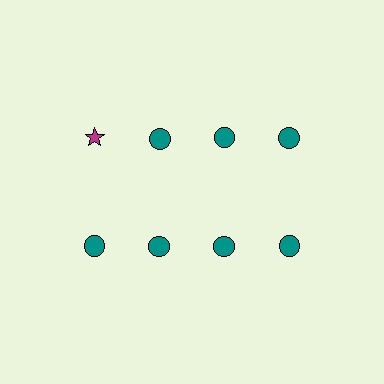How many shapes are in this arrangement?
There are 8 shapes arranged in a grid pattern.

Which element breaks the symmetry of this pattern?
The magenta star in the top row, leftmost column breaks the symmetry. All other shapes are teal circles.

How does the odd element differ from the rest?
It differs in both color (magenta instead of teal) and shape (star instead of circle).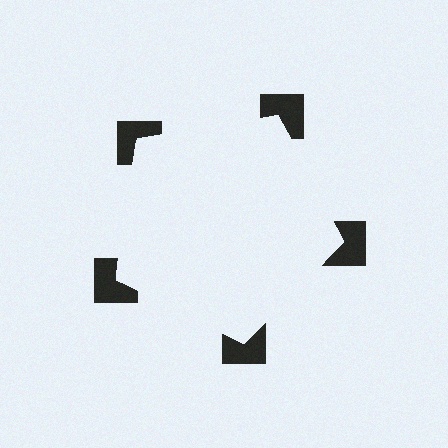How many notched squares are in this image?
There are 5 — one at each vertex of the illusory pentagon.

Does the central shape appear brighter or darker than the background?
It typically appears slightly brighter than the background, even though no actual brightness change is drawn.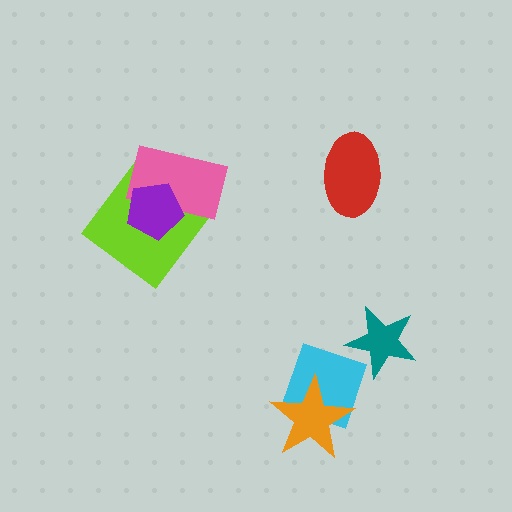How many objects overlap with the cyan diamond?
2 objects overlap with the cyan diamond.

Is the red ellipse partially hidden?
No, no other shape covers it.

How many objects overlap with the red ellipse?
0 objects overlap with the red ellipse.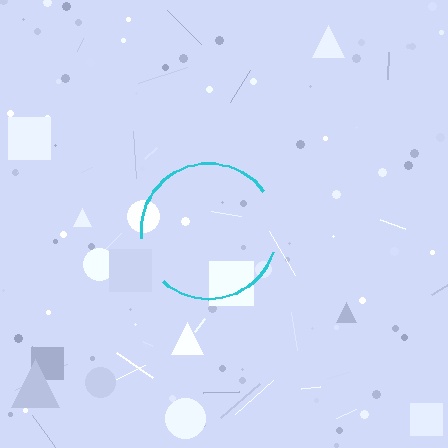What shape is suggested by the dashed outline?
The dashed outline suggests a circle.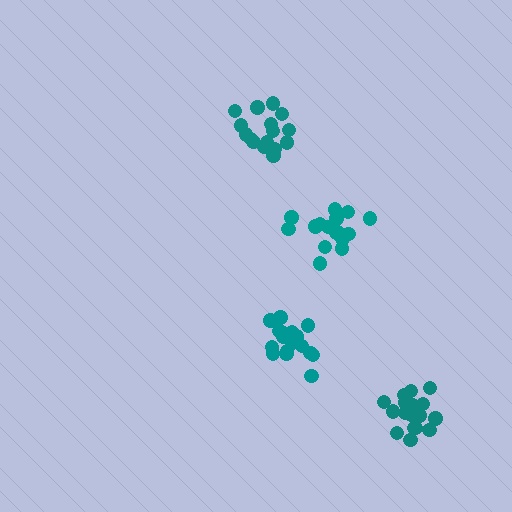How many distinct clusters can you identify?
There are 4 distinct clusters.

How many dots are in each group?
Group 1: 18 dots, Group 2: 20 dots, Group 3: 16 dots, Group 4: 16 dots (70 total).